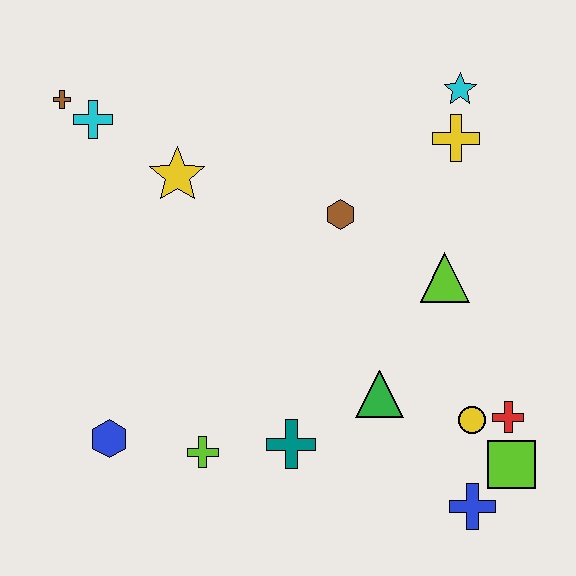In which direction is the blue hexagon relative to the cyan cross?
The blue hexagon is below the cyan cross.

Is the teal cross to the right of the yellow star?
Yes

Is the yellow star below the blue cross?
No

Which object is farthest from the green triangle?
The brown cross is farthest from the green triangle.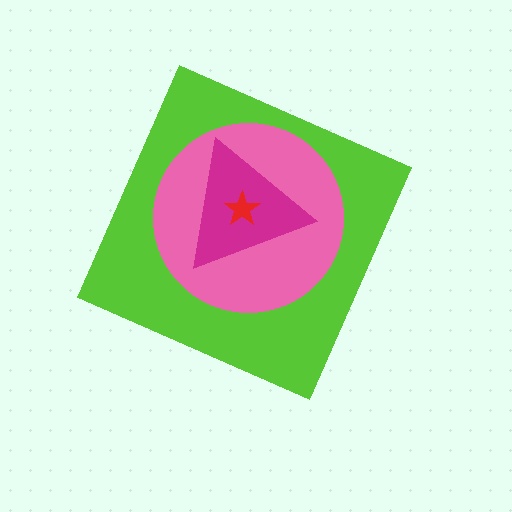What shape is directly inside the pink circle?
The magenta triangle.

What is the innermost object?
The red star.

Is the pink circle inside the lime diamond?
Yes.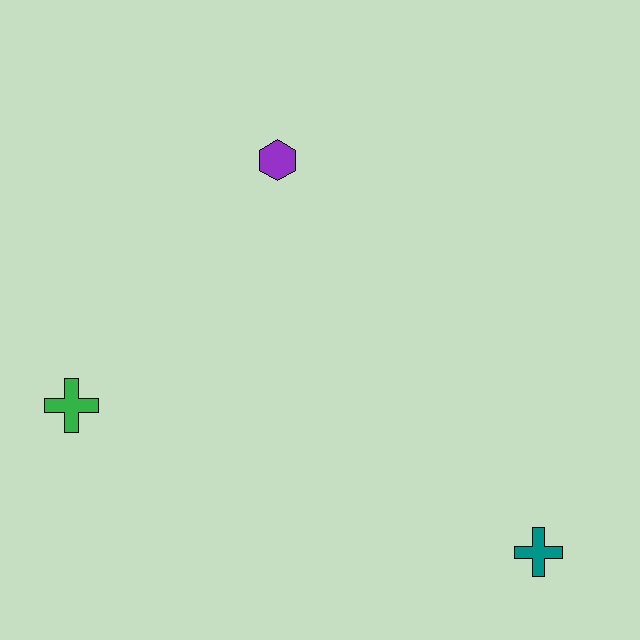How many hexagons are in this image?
There is 1 hexagon.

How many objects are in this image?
There are 3 objects.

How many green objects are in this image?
There is 1 green object.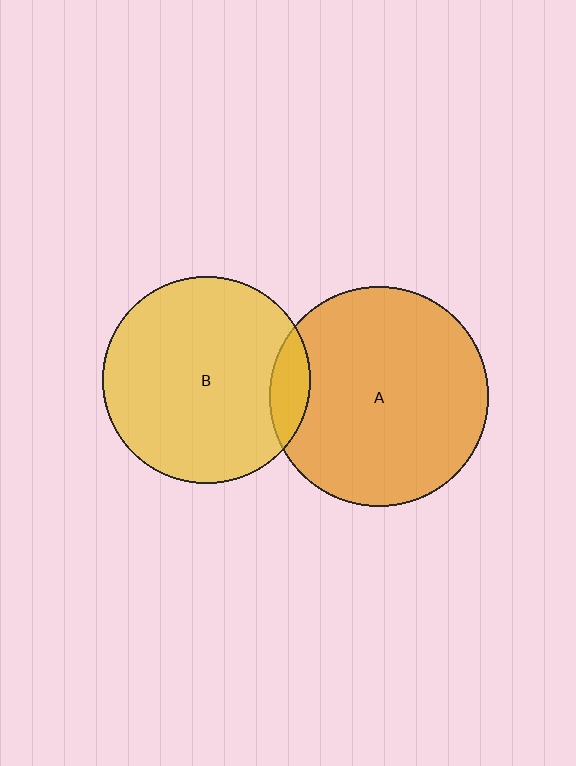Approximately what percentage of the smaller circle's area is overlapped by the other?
Approximately 10%.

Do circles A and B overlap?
Yes.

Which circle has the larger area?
Circle A (orange).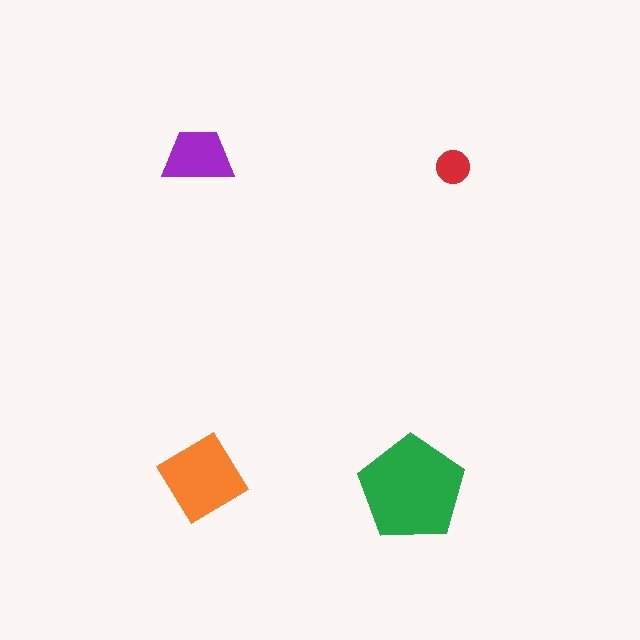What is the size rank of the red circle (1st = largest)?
4th.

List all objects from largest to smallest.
The green pentagon, the orange diamond, the purple trapezoid, the red circle.